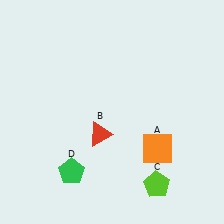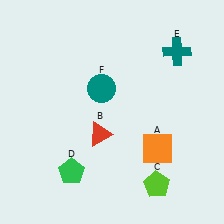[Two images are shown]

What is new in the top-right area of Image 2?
A teal cross (E) was added in the top-right area of Image 2.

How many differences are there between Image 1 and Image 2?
There are 2 differences between the two images.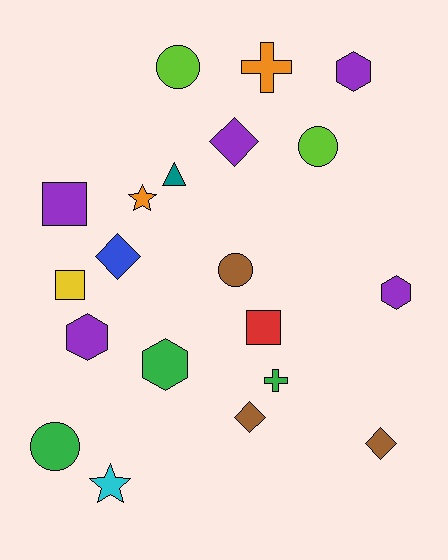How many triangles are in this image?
There is 1 triangle.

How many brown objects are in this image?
There are 3 brown objects.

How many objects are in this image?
There are 20 objects.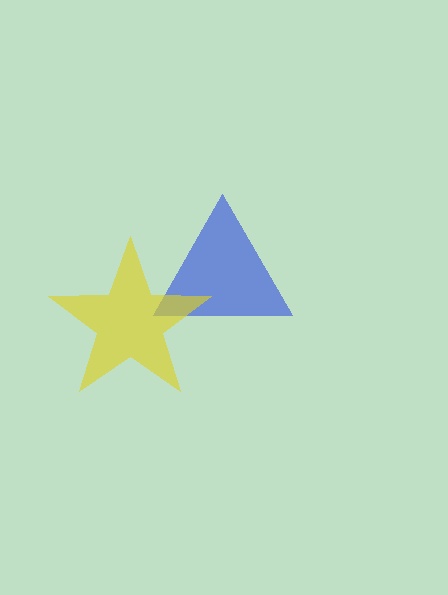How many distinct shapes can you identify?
There are 2 distinct shapes: a blue triangle, a yellow star.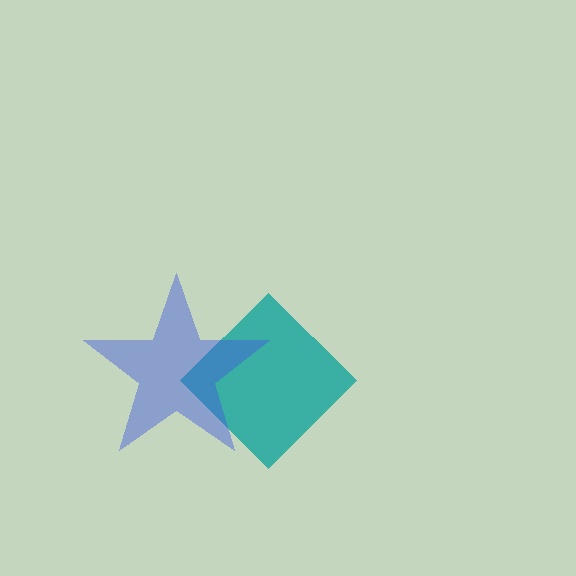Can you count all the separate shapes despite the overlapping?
Yes, there are 2 separate shapes.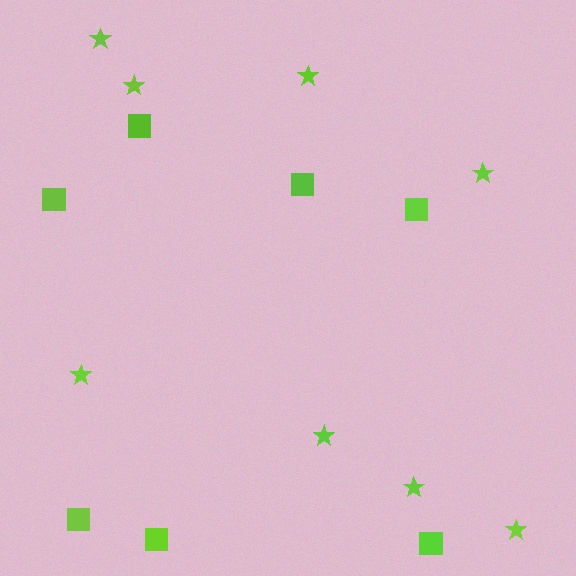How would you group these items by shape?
There are 2 groups: one group of squares (7) and one group of stars (8).